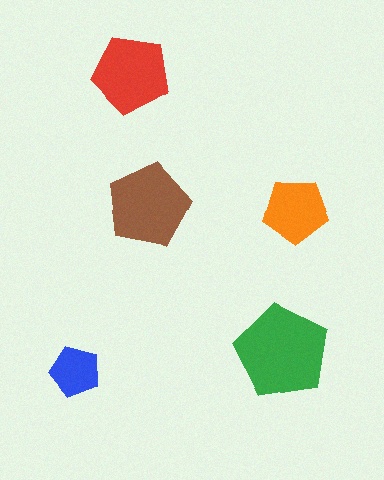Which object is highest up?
The red pentagon is topmost.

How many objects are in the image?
There are 5 objects in the image.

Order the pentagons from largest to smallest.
the green one, the brown one, the red one, the orange one, the blue one.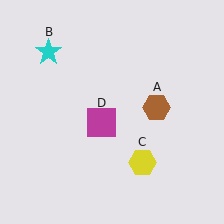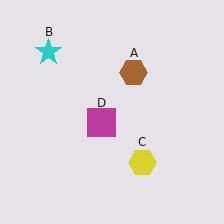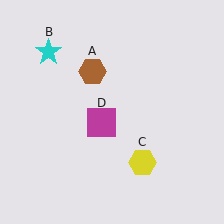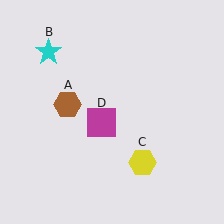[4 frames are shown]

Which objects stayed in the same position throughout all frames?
Cyan star (object B) and yellow hexagon (object C) and magenta square (object D) remained stationary.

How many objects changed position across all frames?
1 object changed position: brown hexagon (object A).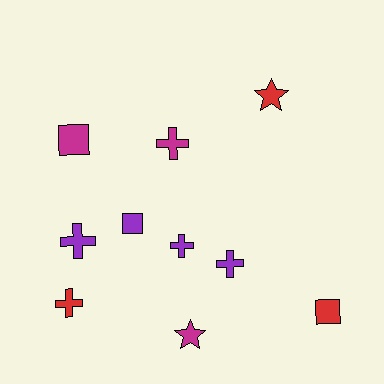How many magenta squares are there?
There is 1 magenta square.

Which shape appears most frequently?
Cross, with 5 objects.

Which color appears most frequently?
Purple, with 4 objects.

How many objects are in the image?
There are 10 objects.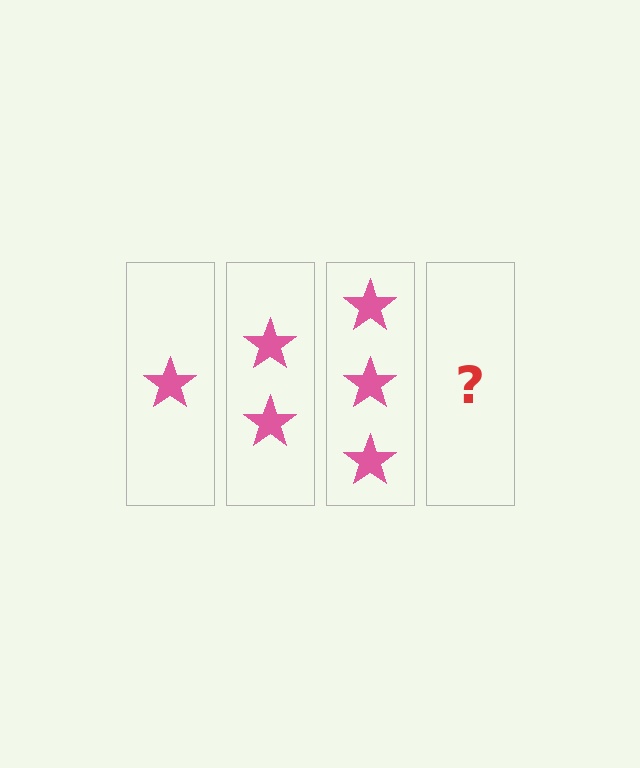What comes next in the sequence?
The next element should be 4 stars.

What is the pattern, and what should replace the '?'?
The pattern is that each step adds one more star. The '?' should be 4 stars.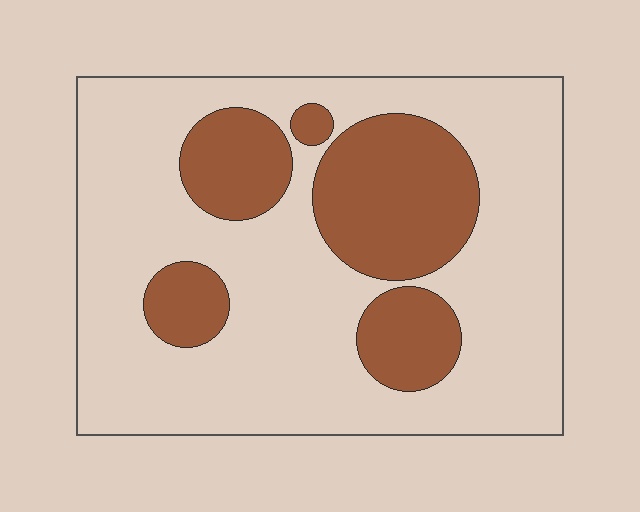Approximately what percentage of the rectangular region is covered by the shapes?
Approximately 30%.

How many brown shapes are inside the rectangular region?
5.